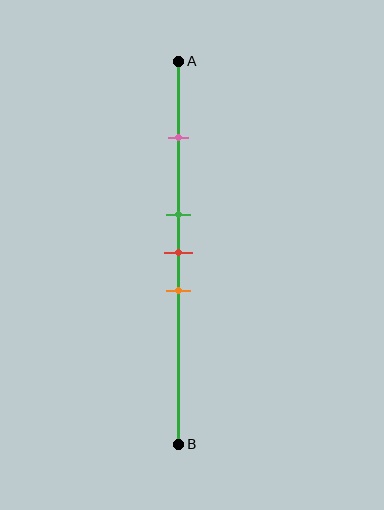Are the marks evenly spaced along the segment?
No, the marks are not evenly spaced.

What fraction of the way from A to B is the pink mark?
The pink mark is approximately 20% (0.2) of the way from A to B.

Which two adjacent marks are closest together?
The green and red marks are the closest adjacent pair.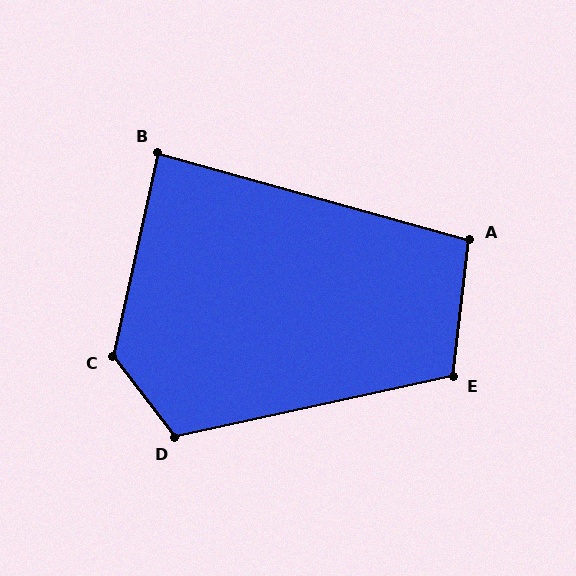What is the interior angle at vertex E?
Approximately 109 degrees (obtuse).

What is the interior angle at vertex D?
Approximately 115 degrees (obtuse).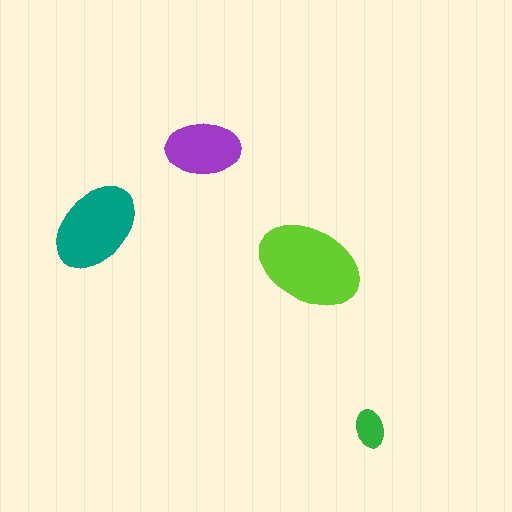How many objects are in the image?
There are 4 objects in the image.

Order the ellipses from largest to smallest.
the lime one, the teal one, the purple one, the green one.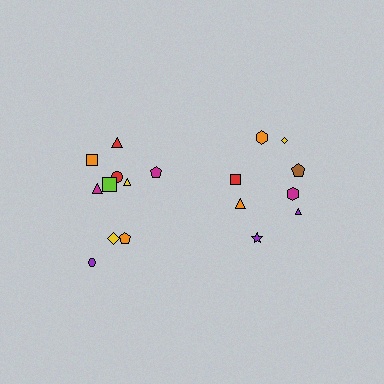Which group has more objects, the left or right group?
The left group.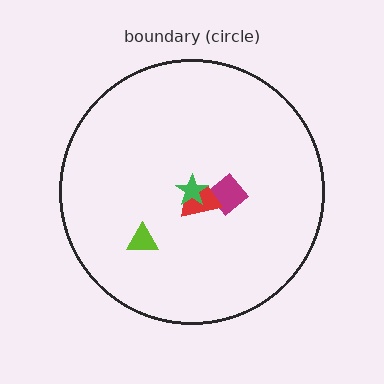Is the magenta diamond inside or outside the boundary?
Inside.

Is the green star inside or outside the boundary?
Inside.